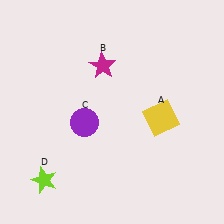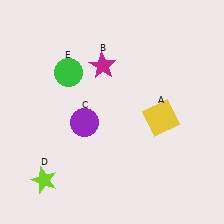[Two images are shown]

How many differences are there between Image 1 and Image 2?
There is 1 difference between the two images.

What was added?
A green circle (E) was added in Image 2.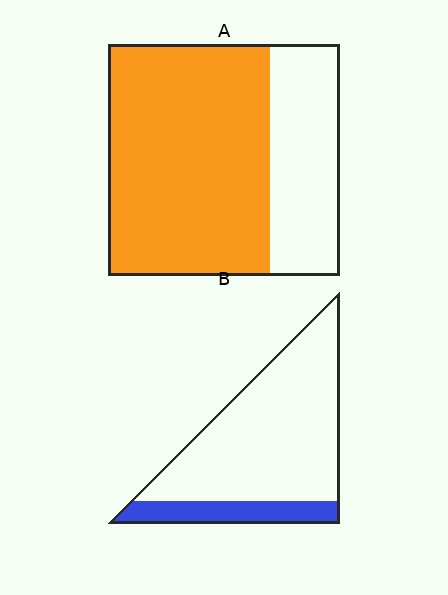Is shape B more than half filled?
No.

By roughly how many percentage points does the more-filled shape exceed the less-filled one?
By roughly 50 percentage points (A over B).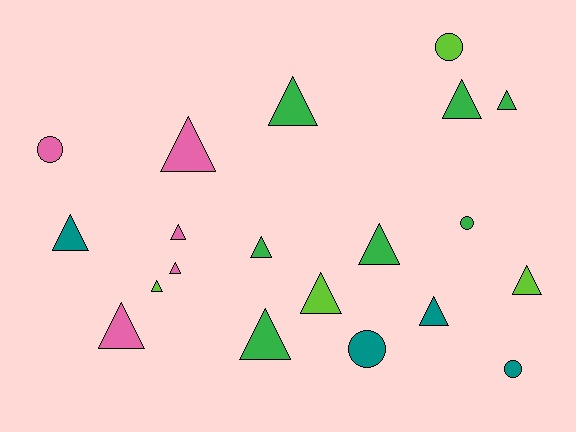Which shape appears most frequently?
Triangle, with 15 objects.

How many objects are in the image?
There are 20 objects.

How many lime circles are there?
There is 1 lime circle.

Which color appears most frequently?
Green, with 7 objects.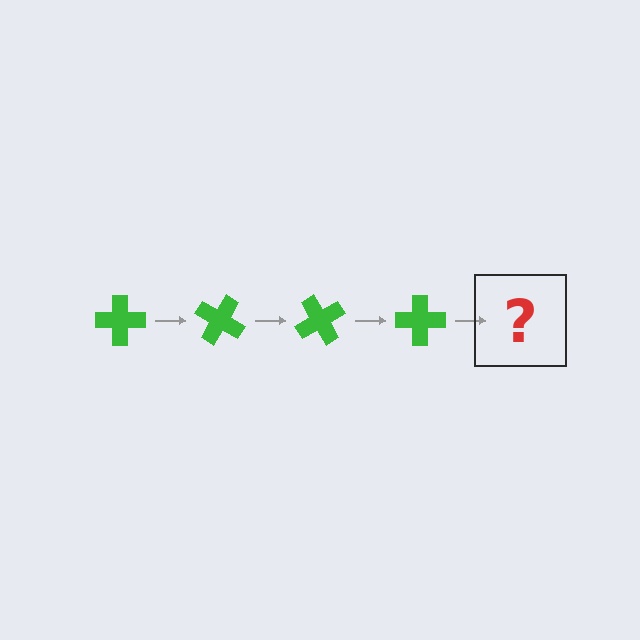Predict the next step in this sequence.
The next step is a green cross rotated 120 degrees.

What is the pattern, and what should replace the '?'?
The pattern is that the cross rotates 30 degrees each step. The '?' should be a green cross rotated 120 degrees.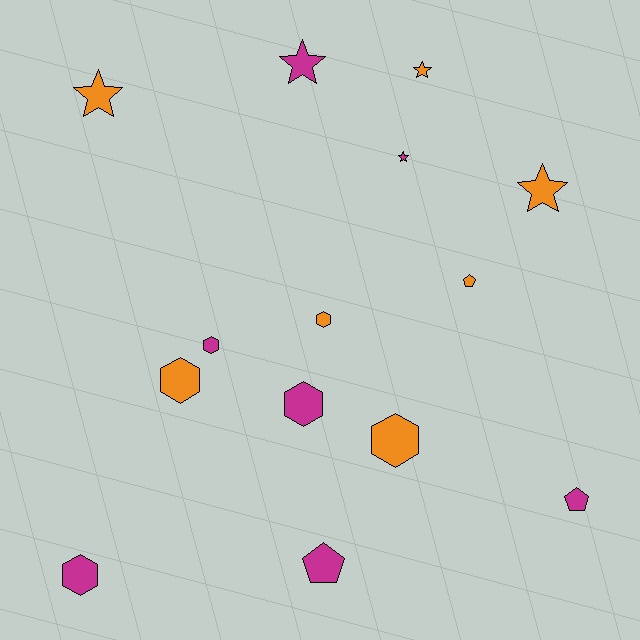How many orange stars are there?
There are 3 orange stars.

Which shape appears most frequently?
Hexagon, with 6 objects.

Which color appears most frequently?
Orange, with 7 objects.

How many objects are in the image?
There are 14 objects.